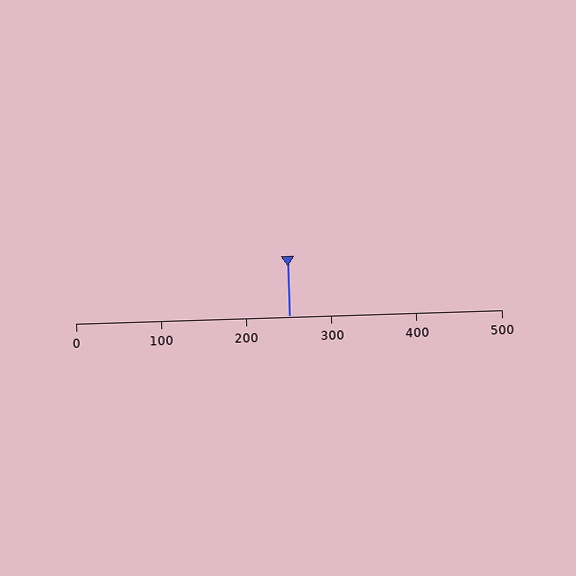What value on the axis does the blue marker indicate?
The marker indicates approximately 250.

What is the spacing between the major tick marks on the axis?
The major ticks are spaced 100 apart.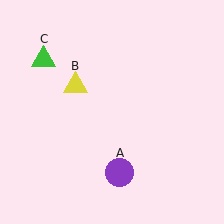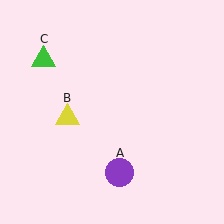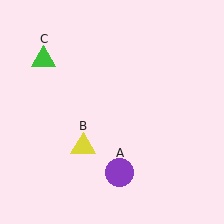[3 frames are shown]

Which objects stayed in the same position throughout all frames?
Purple circle (object A) and green triangle (object C) remained stationary.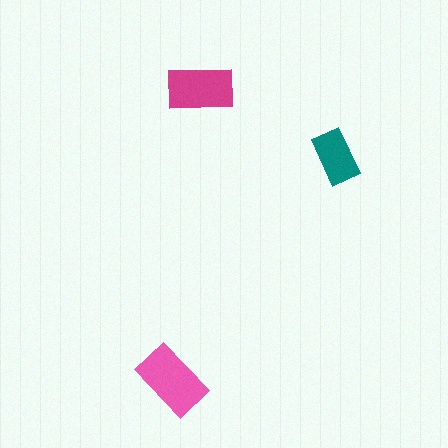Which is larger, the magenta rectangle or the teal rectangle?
The magenta one.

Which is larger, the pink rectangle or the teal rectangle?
The pink one.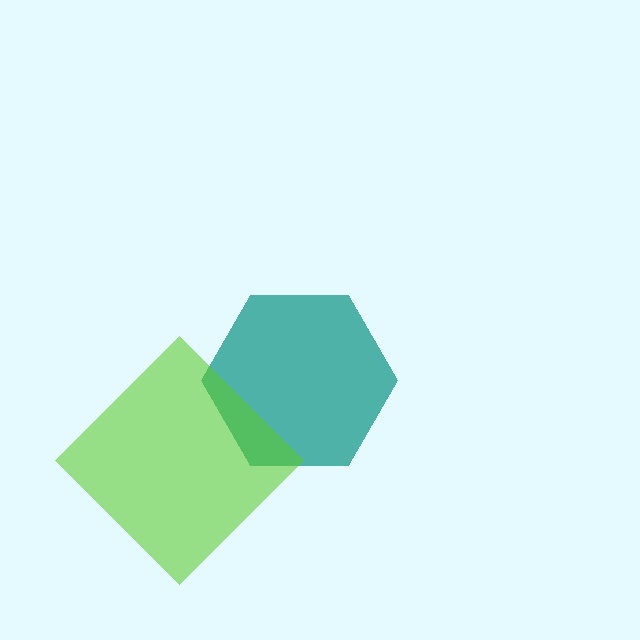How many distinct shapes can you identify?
There are 2 distinct shapes: a teal hexagon, a lime diamond.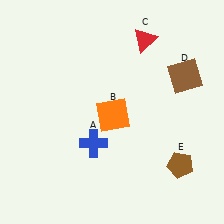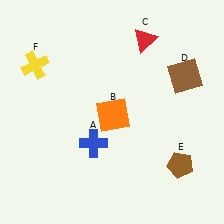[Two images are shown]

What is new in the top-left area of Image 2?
A yellow cross (F) was added in the top-left area of Image 2.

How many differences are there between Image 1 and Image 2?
There is 1 difference between the two images.